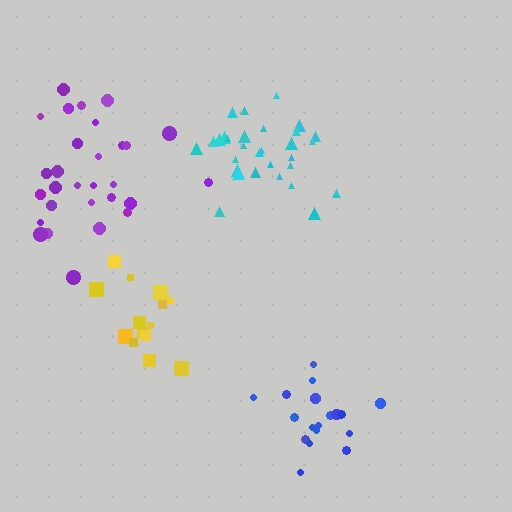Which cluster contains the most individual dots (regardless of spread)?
Cyan (30).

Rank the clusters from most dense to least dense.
cyan, blue, yellow, purple.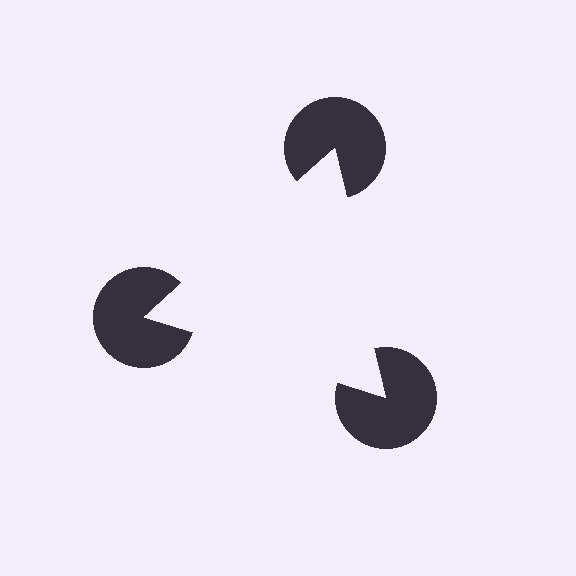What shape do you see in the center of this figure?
An illusory triangle — its edges are inferred from the aligned wedge cuts in the pac-man discs, not physically drawn.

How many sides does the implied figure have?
3 sides.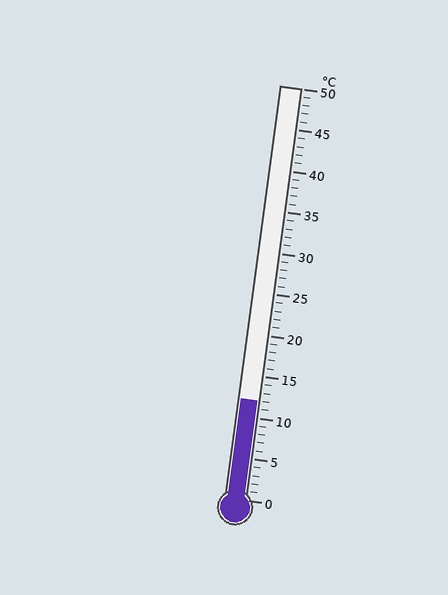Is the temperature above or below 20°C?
The temperature is below 20°C.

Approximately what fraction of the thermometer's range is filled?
The thermometer is filled to approximately 25% of its range.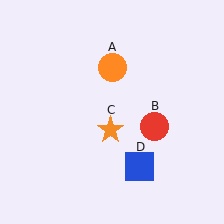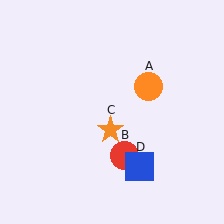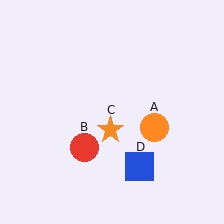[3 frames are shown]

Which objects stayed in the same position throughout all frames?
Orange star (object C) and blue square (object D) remained stationary.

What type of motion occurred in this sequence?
The orange circle (object A), red circle (object B) rotated clockwise around the center of the scene.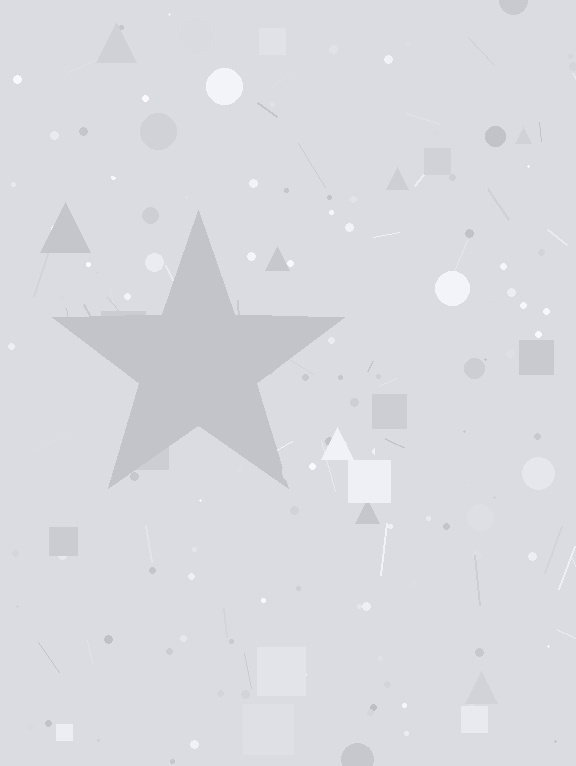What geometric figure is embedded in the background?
A star is embedded in the background.